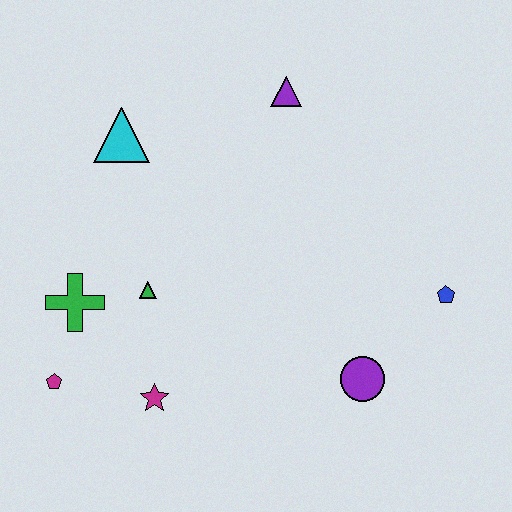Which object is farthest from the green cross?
The blue pentagon is farthest from the green cross.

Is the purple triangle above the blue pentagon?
Yes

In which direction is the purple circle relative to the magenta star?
The purple circle is to the right of the magenta star.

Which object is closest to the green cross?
The green triangle is closest to the green cross.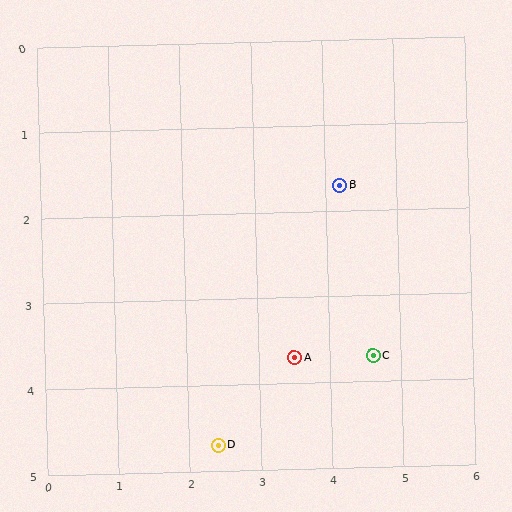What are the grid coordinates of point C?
Point C is at approximately (4.6, 3.7).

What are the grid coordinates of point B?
Point B is at approximately (4.2, 1.7).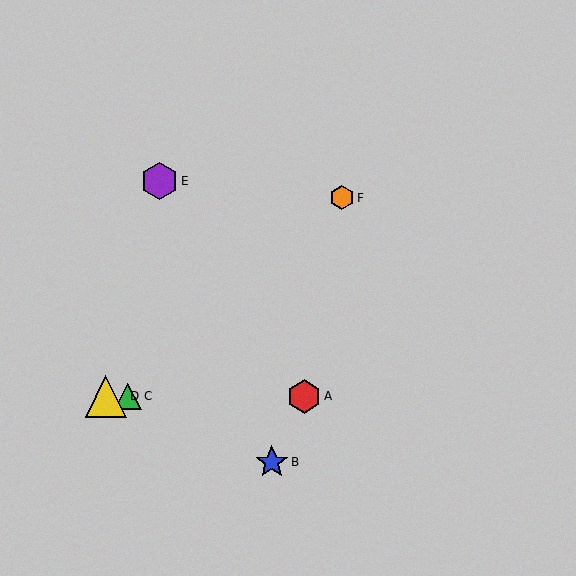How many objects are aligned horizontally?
3 objects (A, C, D) are aligned horizontally.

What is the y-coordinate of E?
Object E is at y≈181.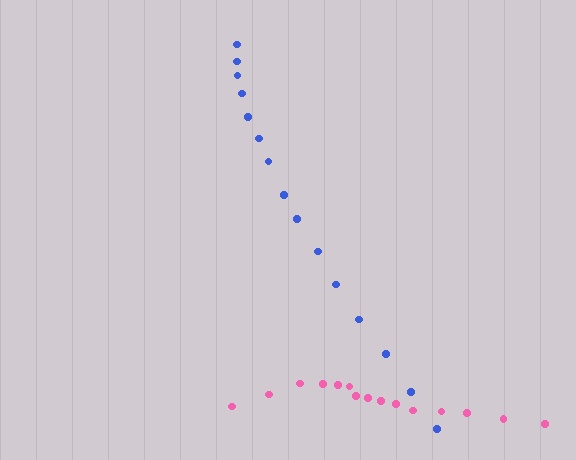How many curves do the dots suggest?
There are 2 distinct paths.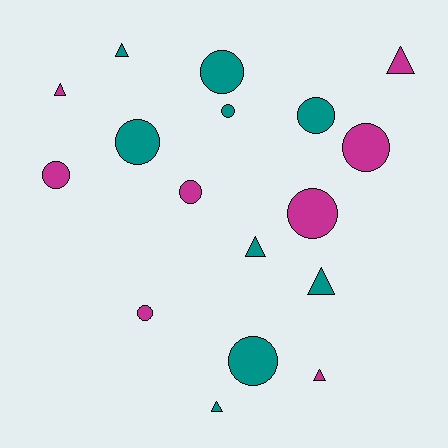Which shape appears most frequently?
Circle, with 10 objects.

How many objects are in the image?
There are 17 objects.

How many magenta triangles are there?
There are 3 magenta triangles.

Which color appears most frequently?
Teal, with 9 objects.